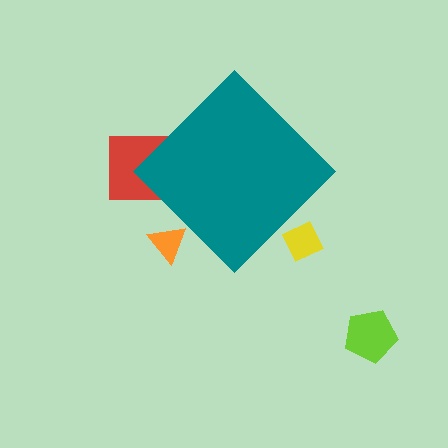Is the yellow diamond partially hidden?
Yes, the yellow diamond is partially hidden behind the teal diamond.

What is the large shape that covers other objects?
A teal diamond.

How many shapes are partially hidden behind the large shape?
3 shapes are partially hidden.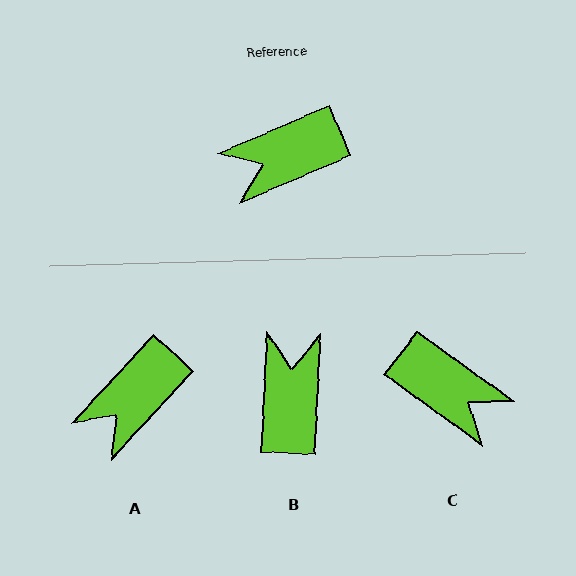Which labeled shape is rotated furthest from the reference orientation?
C, about 121 degrees away.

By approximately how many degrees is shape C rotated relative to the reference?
Approximately 121 degrees counter-clockwise.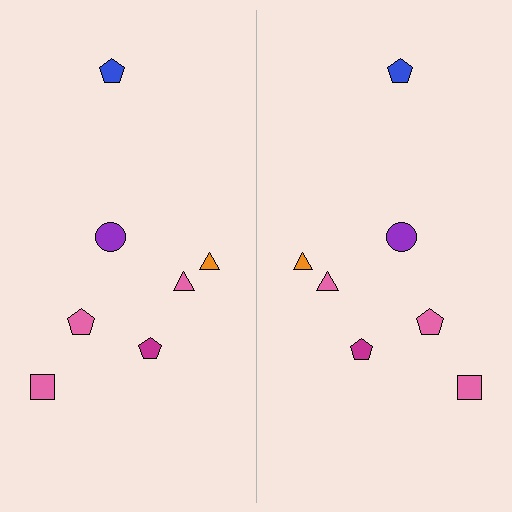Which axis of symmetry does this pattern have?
The pattern has a vertical axis of symmetry running through the center of the image.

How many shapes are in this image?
There are 14 shapes in this image.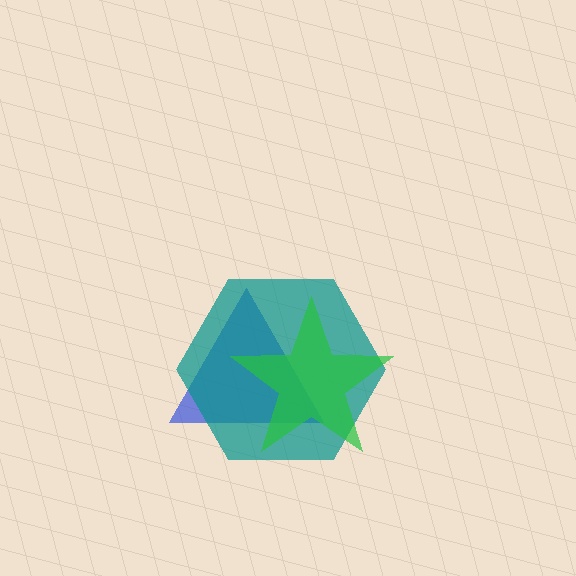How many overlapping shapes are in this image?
There are 3 overlapping shapes in the image.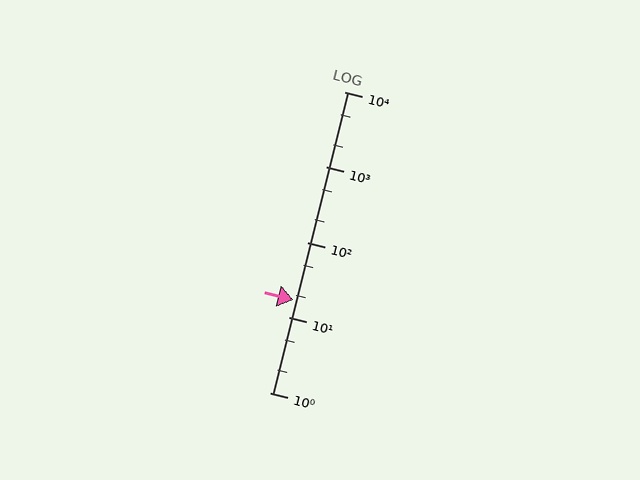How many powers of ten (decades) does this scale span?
The scale spans 4 decades, from 1 to 10000.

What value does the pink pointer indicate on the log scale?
The pointer indicates approximately 17.